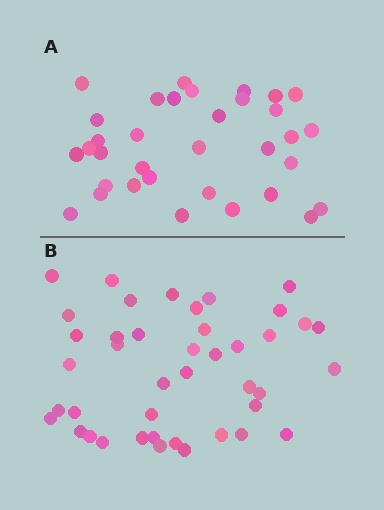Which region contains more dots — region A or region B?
Region B (the bottom region) has more dots.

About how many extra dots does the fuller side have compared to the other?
Region B has roughly 8 or so more dots than region A.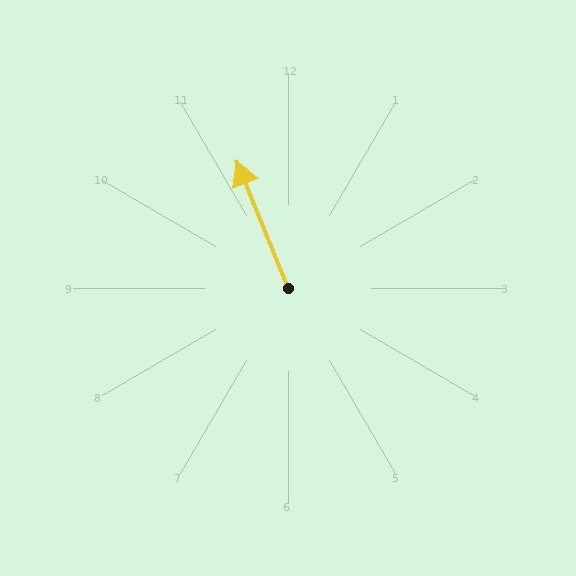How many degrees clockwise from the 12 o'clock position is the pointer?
Approximately 338 degrees.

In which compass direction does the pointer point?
North.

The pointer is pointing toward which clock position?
Roughly 11 o'clock.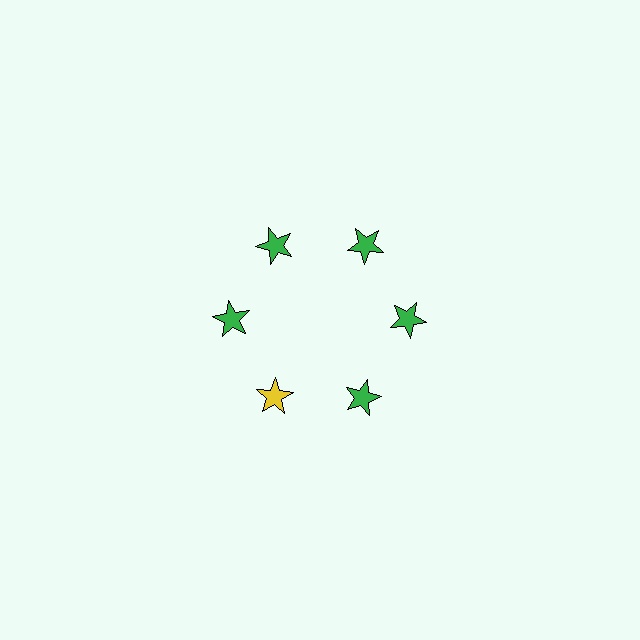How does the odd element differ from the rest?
It has a different color: yellow instead of green.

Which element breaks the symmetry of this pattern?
The yellow star at roughly the 7 o'clock position breaks the symmetry. All other shapes are green stars.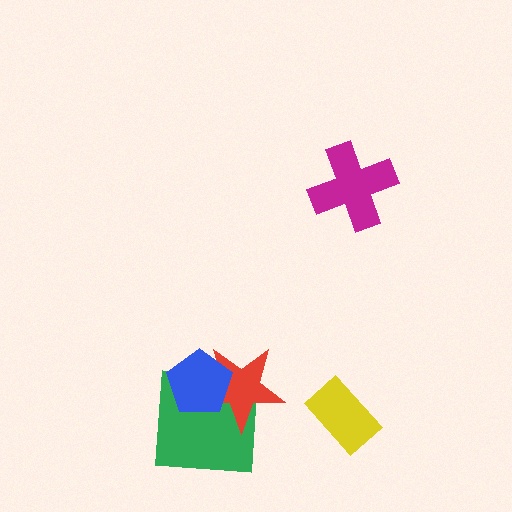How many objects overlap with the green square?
2 objects overlap with the green square.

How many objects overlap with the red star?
2 objects overlap with the red star.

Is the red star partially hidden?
Yes, it is partially covered by another shape.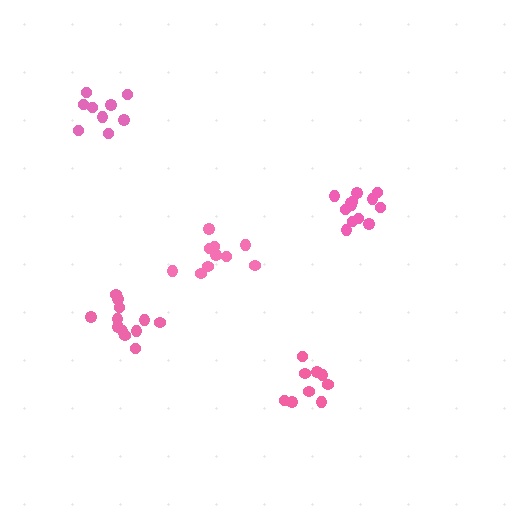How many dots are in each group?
Group 1: 9 dots, Group 2: 9 dots, Group 3: 10 dots, Group 4: 13 dots, Group 5: 12 dots (53 total).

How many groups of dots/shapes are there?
There are 5 groups.